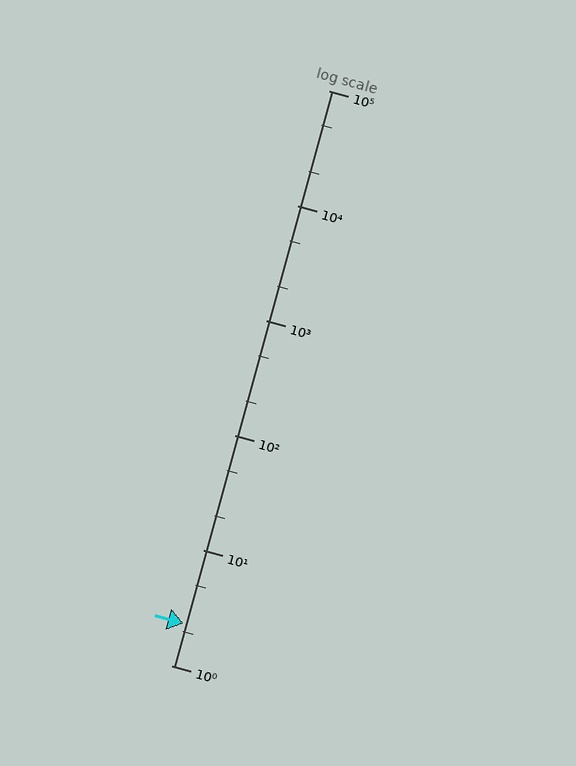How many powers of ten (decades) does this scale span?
The scale spans 5 decades, from 1 to 100000.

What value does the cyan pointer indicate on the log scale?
The pointer indicates approximately 2.3.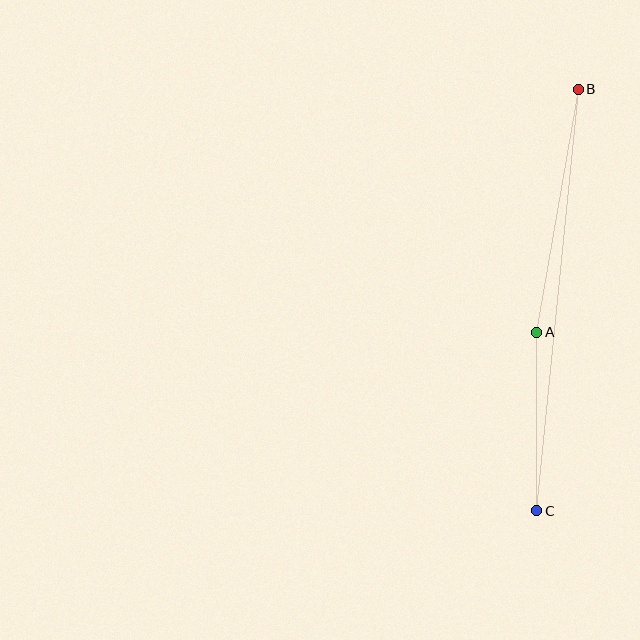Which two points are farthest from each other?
Points B and C are farthest from each other.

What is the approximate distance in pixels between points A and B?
The distance between A and B is approximately 246 pixels.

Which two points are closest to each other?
Points A and C are closest to each other.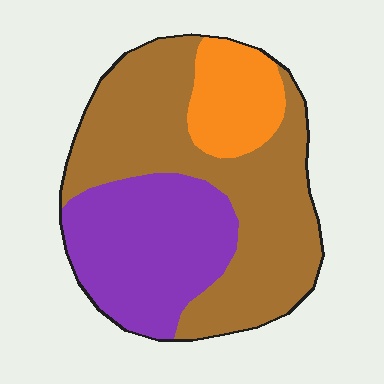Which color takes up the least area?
Orange, at roughly 15%.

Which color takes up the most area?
Brown, at roughly 55%.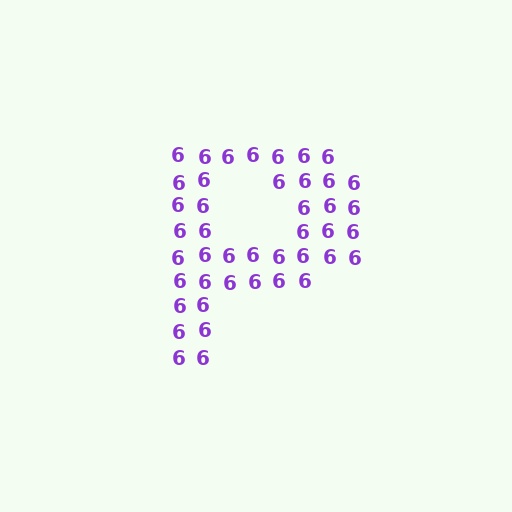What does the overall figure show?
The overall figure shows the letter P.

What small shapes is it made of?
It is made of small digit 6's.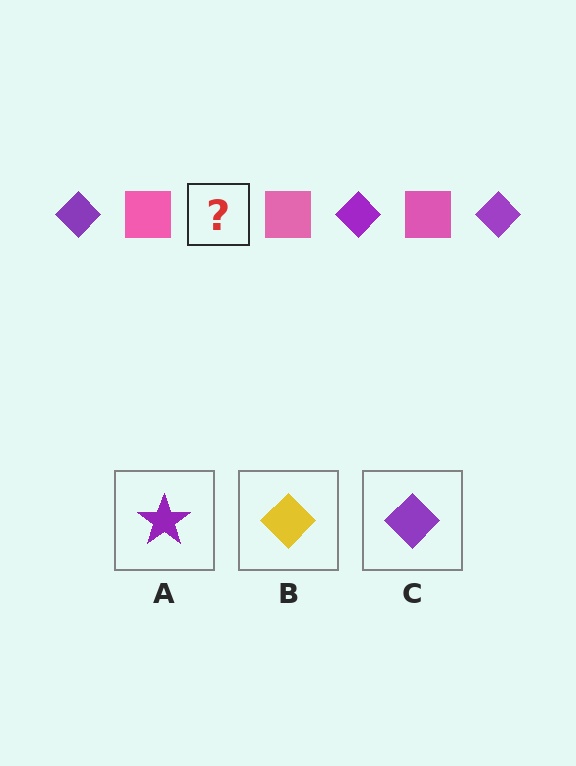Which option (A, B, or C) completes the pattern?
C.